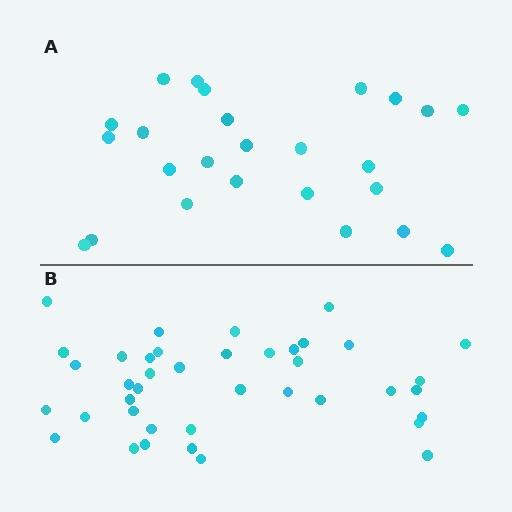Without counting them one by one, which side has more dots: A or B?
Region B (the bottom region) has more dots.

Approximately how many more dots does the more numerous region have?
Region B has approximately 15 more dots than region A.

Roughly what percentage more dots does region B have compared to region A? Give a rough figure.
About 60% more.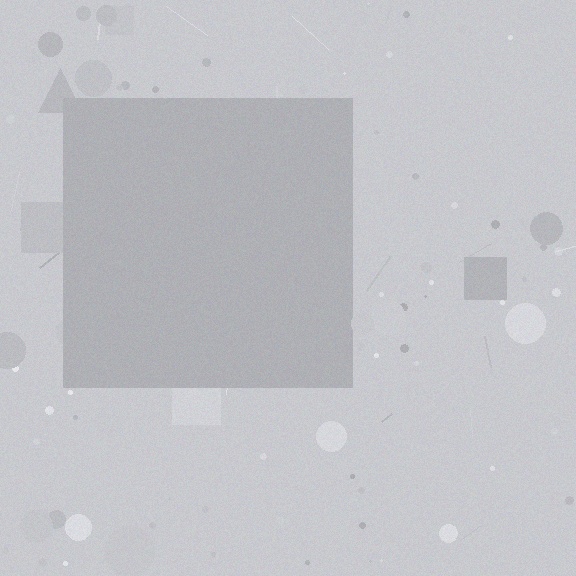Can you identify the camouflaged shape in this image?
The camouflaged shape is a square.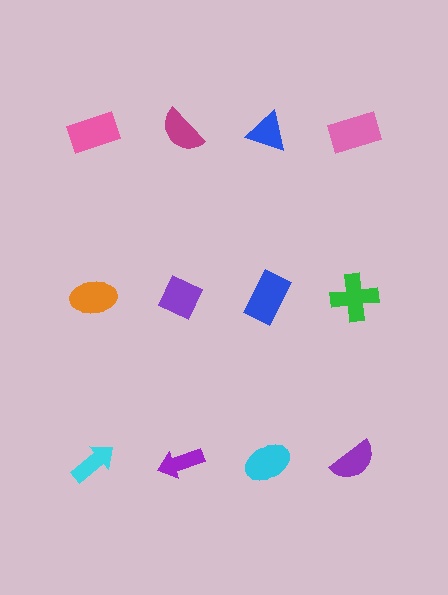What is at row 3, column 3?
A cyan ellipse.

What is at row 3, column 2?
A purple arrow.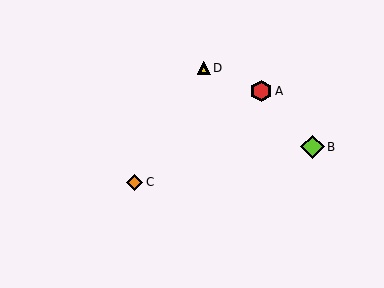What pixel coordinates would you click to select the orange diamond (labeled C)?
Click at (135, 183) to select the orange diamond C.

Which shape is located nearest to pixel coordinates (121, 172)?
The orange diamond (labeled C) at (135, 183) is nearest to that location.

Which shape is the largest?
The lime diamond (labeled B) is the largest.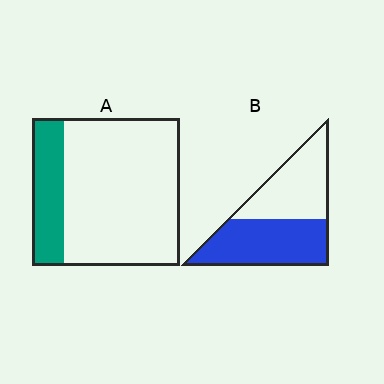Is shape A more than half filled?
No.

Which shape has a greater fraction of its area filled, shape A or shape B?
Shape B.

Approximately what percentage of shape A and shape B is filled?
A is approximately 20% and B is approximately 55%.